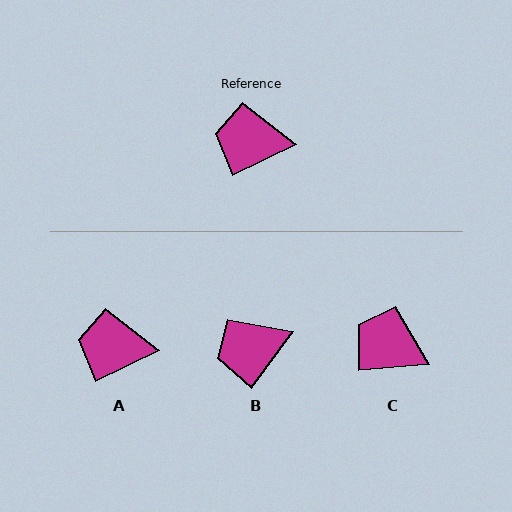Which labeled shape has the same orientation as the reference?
A.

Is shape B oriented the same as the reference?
No, it is off by about 27 degrees.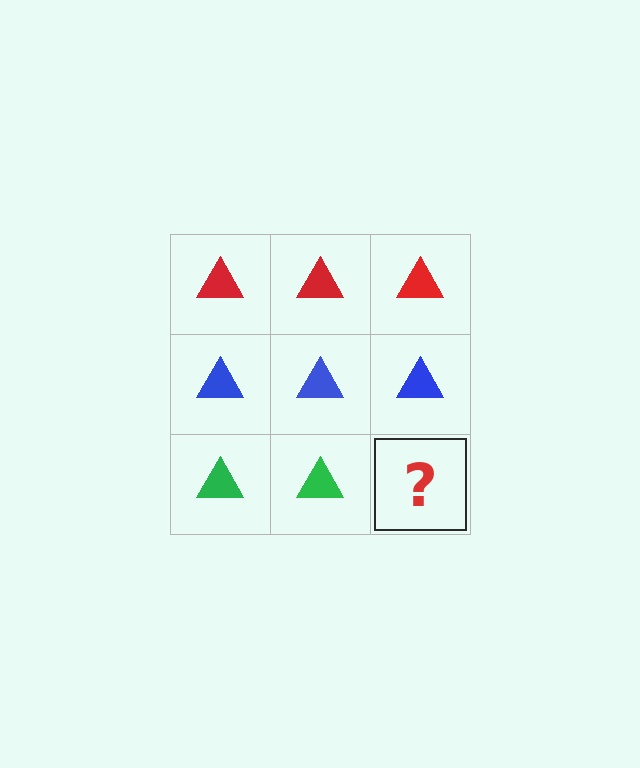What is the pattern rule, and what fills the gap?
The rule is that each row has a consistent color. The gap should be filled with a green triangle.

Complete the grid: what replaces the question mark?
The question mark should be replaced with a green triangle.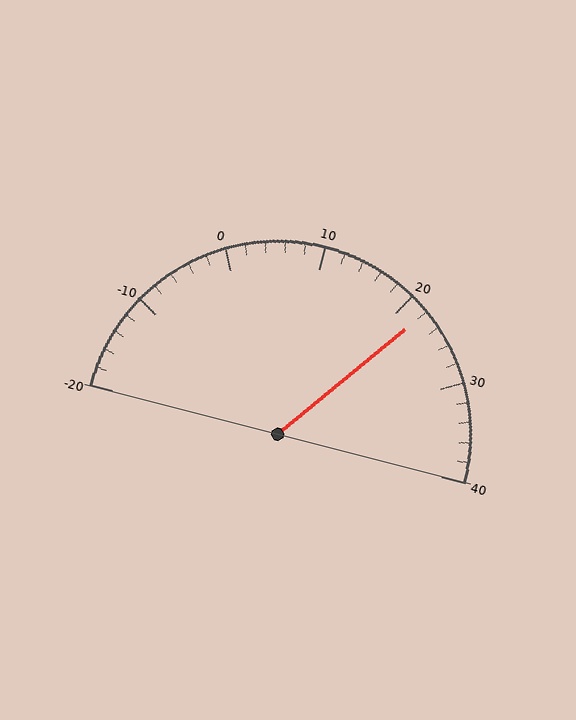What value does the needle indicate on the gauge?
The needle indicates approximately 22.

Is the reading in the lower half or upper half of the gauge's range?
The reading is in the upper half of the range (-20 to 40).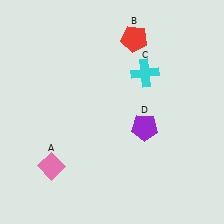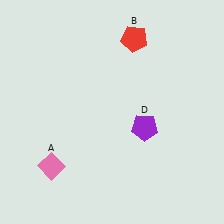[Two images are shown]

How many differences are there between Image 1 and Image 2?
There is 1 difference between the two images.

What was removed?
The cyan cross (C) was removed in Image 2.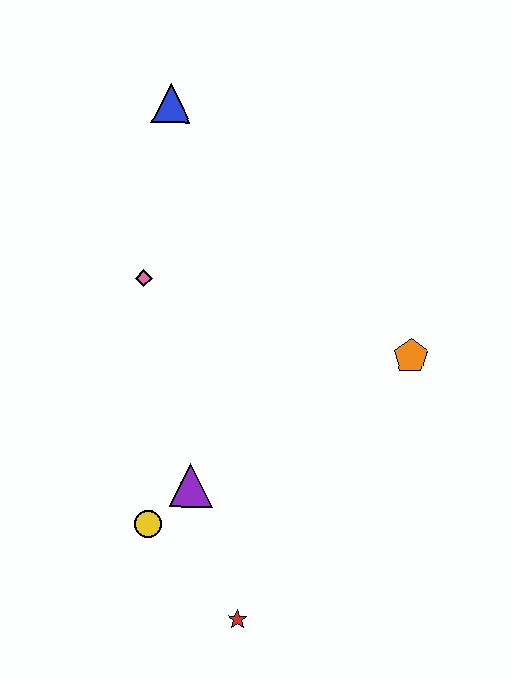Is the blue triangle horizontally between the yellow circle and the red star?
Yes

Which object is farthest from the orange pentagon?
The blue triangle is farthest from the orange pentagon.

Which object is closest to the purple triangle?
The yellow circle is closest to the purple triangle.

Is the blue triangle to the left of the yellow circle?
No